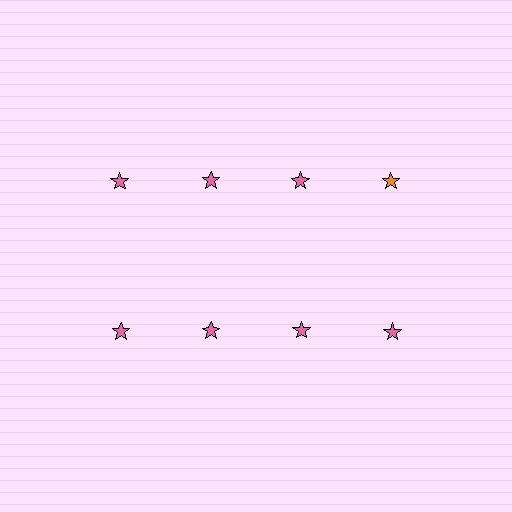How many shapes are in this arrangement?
There are 8 shapes arranged in a grid pattern.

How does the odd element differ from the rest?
It has a different color: orange instead of pink.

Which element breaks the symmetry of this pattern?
The orange star in the top row, second from right column breaks the symmetry. All other shapes are pink stars.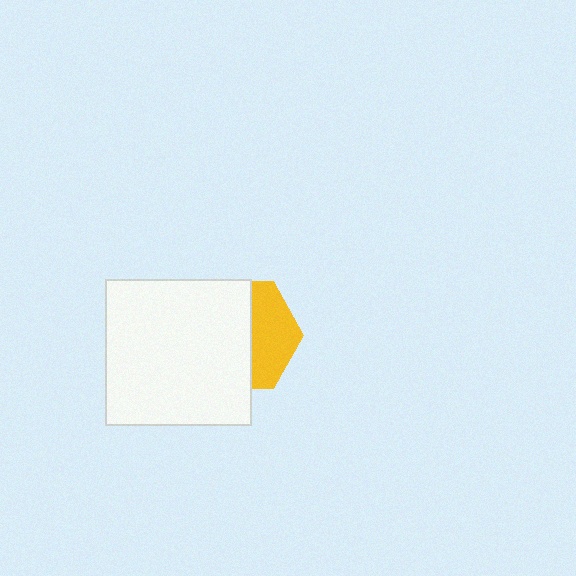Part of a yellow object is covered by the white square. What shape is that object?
It is a hexagon.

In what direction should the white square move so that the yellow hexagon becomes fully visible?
The white square should move left. That is the shortest direction to clear the overlap and leave the yellow hexagon fully visible.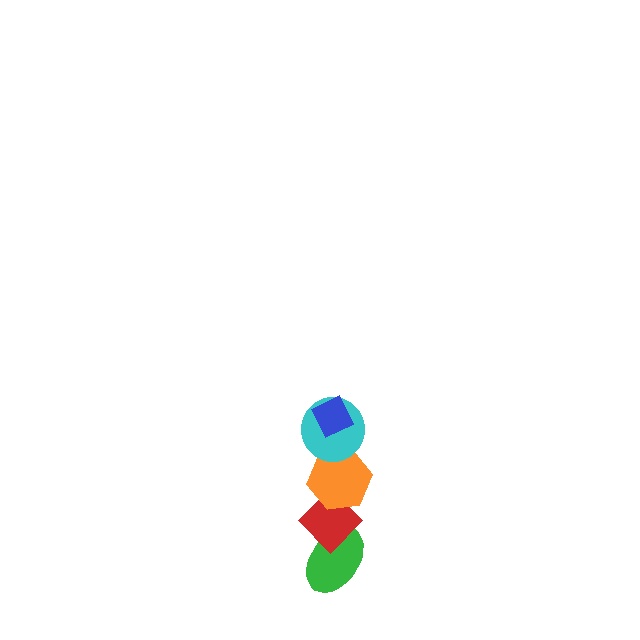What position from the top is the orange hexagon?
The orange hexagon is 3rd from the top.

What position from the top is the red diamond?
The red diamond is 4th from the top.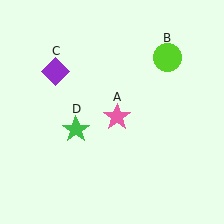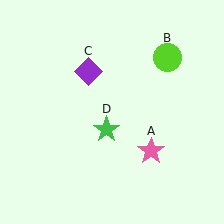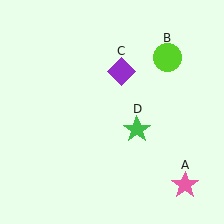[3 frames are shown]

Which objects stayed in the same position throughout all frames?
Lime circle (object B) remained stationary.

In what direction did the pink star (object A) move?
The pink star (object A) moved down and to the right.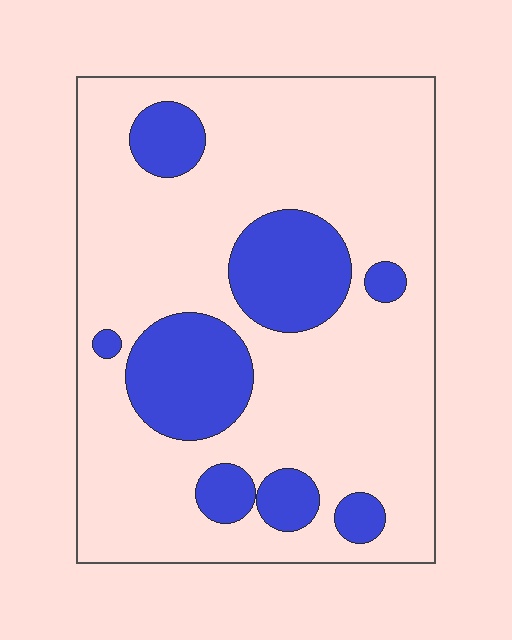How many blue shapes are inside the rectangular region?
8.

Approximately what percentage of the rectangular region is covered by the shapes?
Approximately 25%.